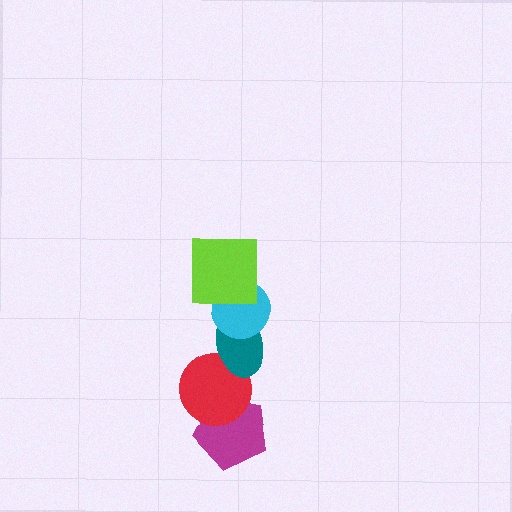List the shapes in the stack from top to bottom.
From top to bottom: the lime square, the cyan circle, the teal ellipse, the red circle, the magenta pentagon.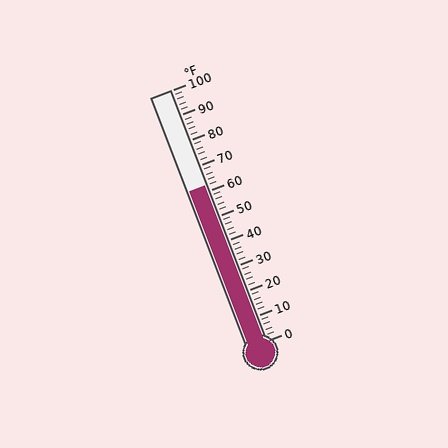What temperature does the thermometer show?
The thermometer shows approximately 62°F.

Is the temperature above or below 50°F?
The temperature is above 50°F.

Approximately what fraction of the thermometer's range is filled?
The thermometer is filled to approximately 60% of its range.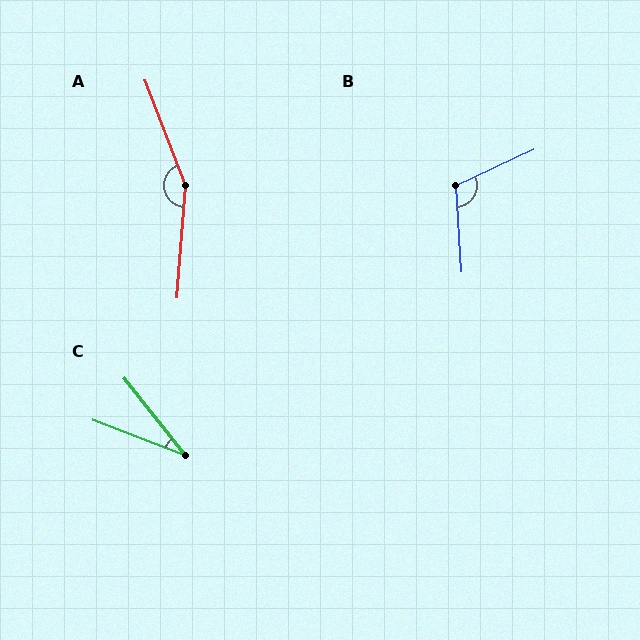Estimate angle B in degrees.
Approximately 111 degrees.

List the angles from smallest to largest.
C (31°), B (111°), A (155°).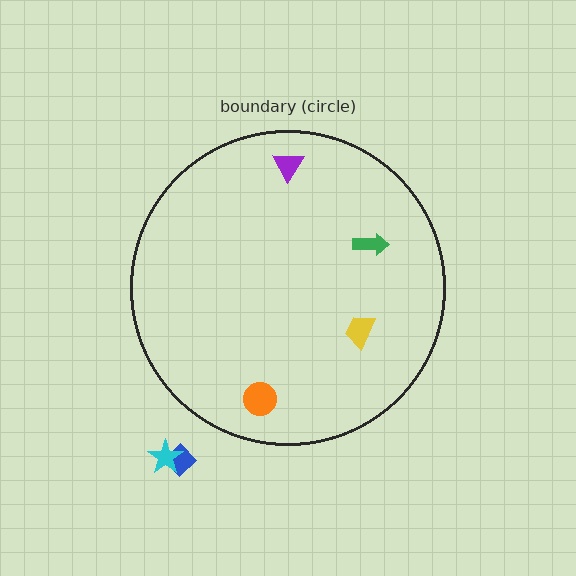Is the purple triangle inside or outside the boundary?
Inside.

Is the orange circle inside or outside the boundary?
Inside.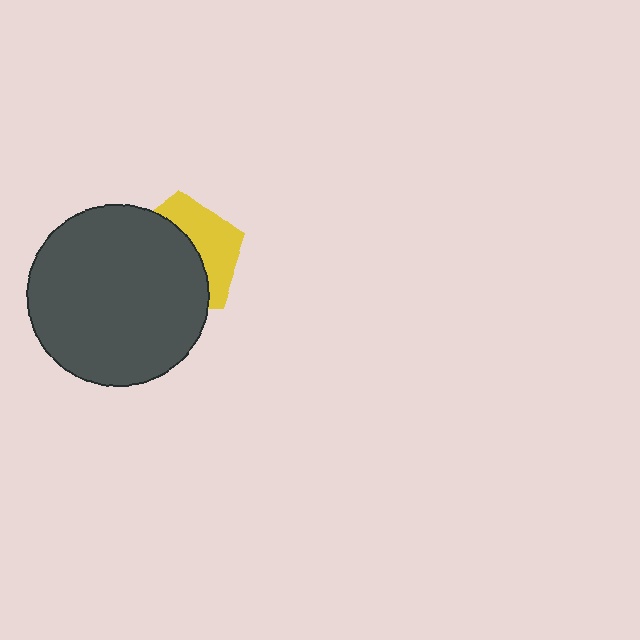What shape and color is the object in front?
The object in front is a dark gray circle.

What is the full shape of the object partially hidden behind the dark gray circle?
The partially hidden object is a yellow pentagon.